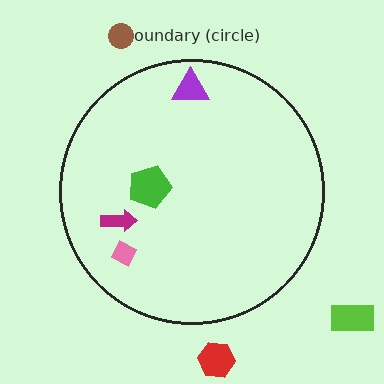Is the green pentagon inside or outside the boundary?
Inside.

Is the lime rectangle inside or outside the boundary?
Outside.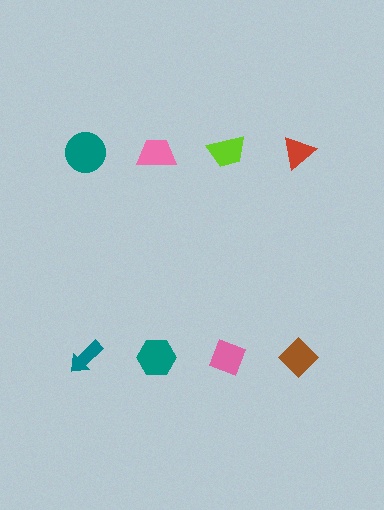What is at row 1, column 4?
A red triangle.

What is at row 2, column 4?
A brown diamond.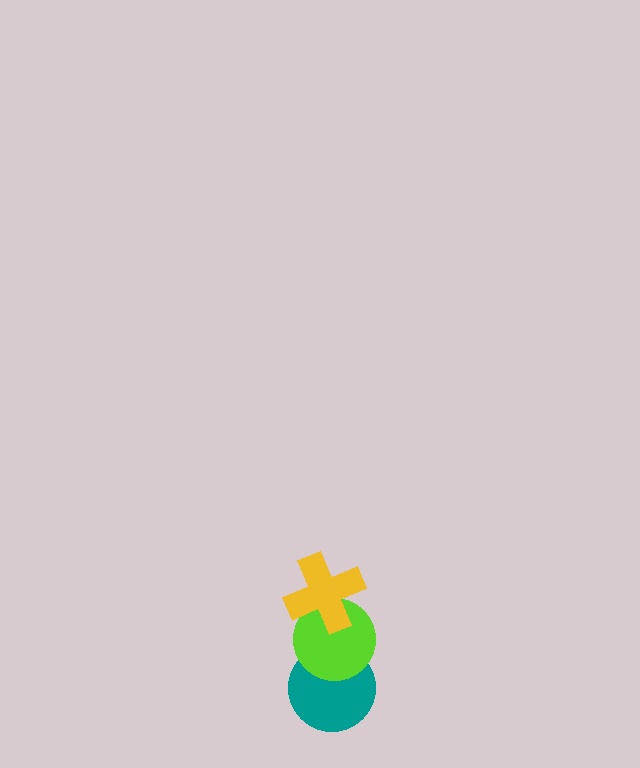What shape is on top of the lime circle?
The yellow cross is on top of the lime circle.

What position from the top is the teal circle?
The teal circle is 3rd from the top.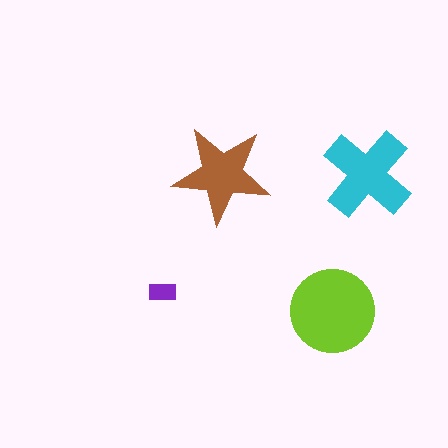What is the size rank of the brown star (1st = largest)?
3rd.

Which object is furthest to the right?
The cyan cross is rightmost.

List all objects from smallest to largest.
The purple rectangle, the brown star, the cyan cross, the lime circle.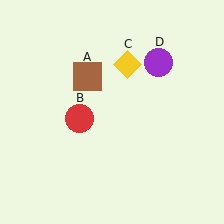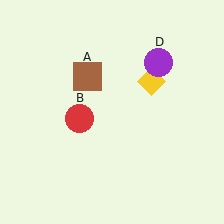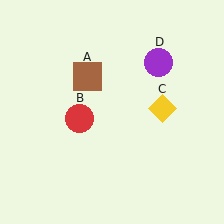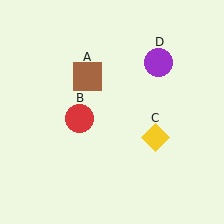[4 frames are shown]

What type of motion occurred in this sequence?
The yellow diamond (object C) rotated clockwise around the center of the scene.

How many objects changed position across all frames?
1 object changed position: yellow diamond (object C).